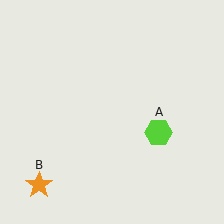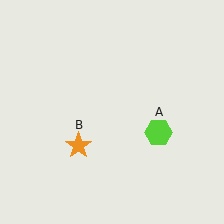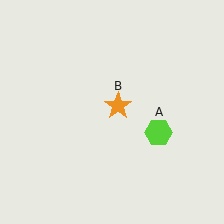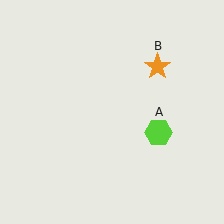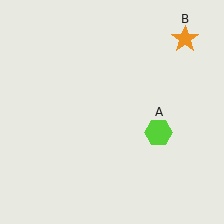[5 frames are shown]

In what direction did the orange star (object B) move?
The orange star (object B) moved up and to the right.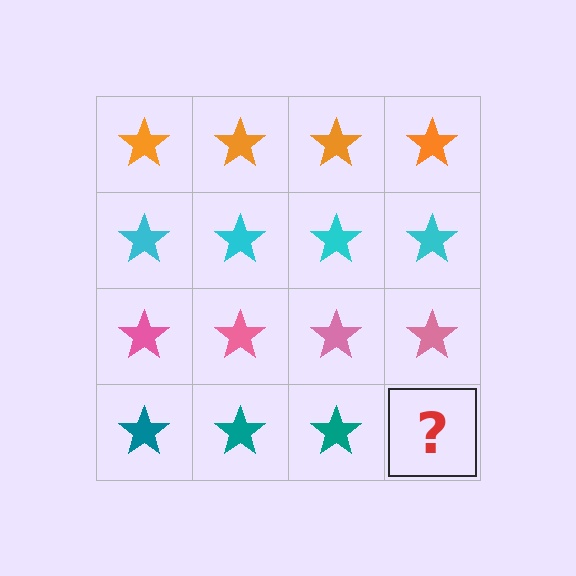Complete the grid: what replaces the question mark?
The question mark should be replaced with a teal star.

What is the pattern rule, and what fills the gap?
The rule is that each row has a consistent color. The gap should be filled with a teal star.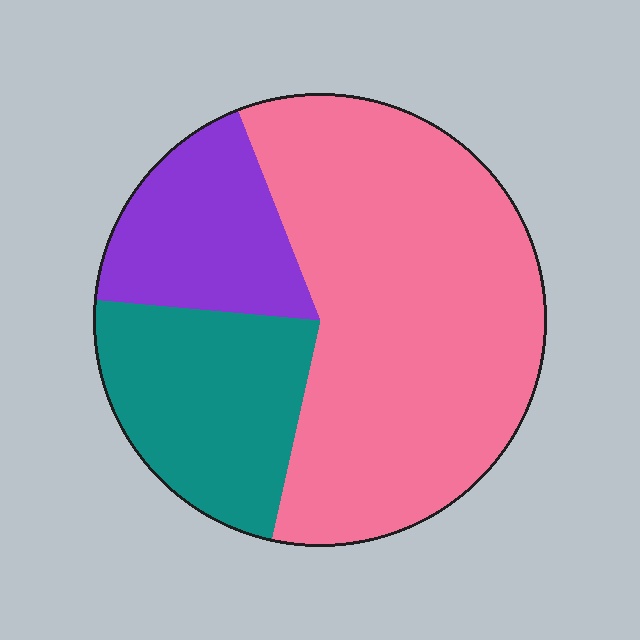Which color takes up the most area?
Pink, at roughly 60%.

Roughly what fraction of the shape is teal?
Teal covers 23% of the shape.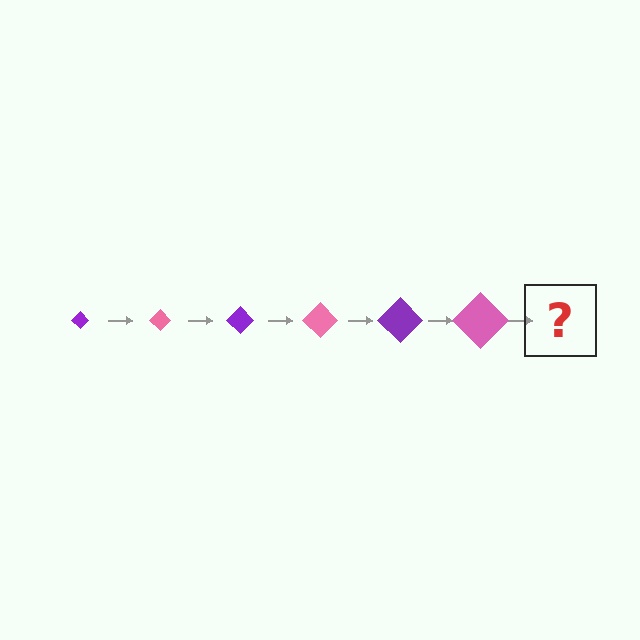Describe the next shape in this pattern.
It should be a purple diamond, larger than the previous one.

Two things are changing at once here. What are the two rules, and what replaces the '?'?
The two rules are that the diamond grows larger each step and the color cycles through purple and pink. The '?' should be a purple diamond, larger than the previous one.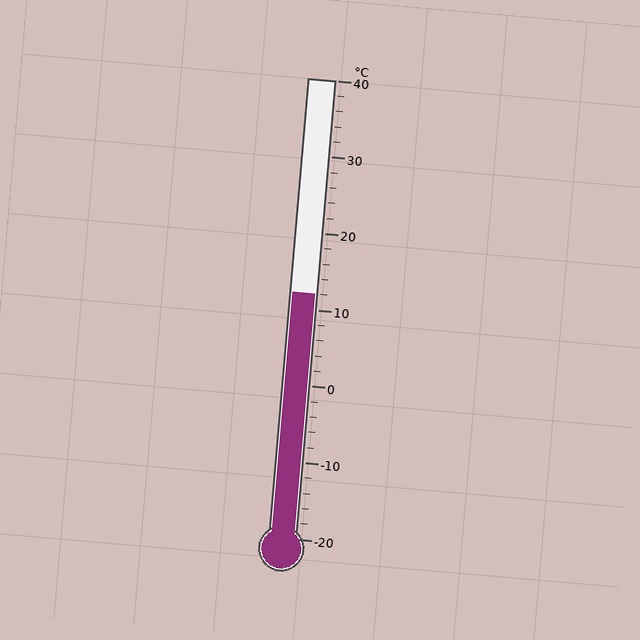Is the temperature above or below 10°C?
The temperature is above 10°C.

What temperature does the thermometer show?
The thermometer shows approximately 12°C.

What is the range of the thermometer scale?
The thermometer scale ranges from -20°C to 40°C.